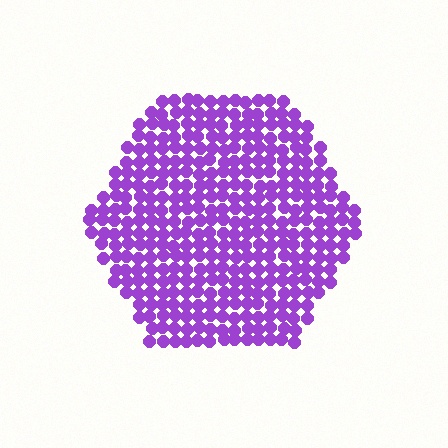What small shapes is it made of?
It is made of small circles.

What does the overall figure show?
The overall figure shows a hexagon.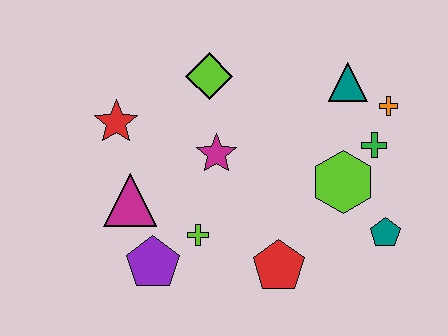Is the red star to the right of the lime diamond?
No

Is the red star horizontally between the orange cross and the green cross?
No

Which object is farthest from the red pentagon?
The red star is farthest from the red pentagon.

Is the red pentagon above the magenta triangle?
No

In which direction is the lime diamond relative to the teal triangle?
The lime diamond is to the left of the teal triangle.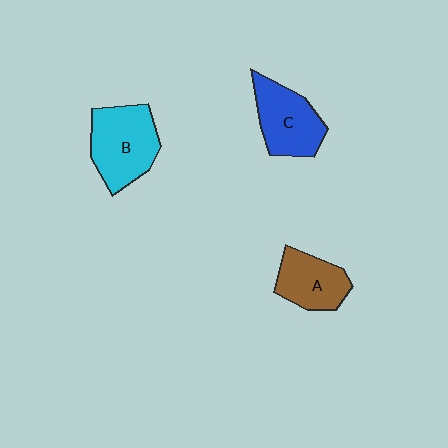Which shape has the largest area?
Shape B (cyan).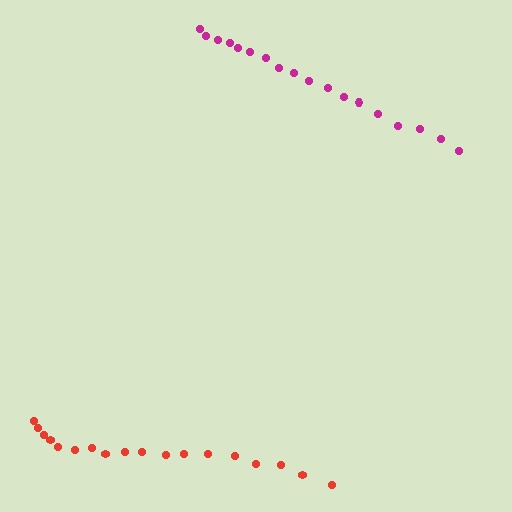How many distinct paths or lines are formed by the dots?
There are 2 distinct paths.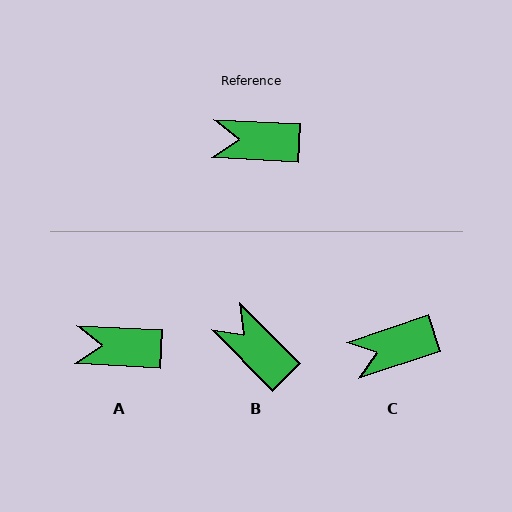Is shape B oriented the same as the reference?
No, it is off by about 43 degrees.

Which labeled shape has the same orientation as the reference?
A.